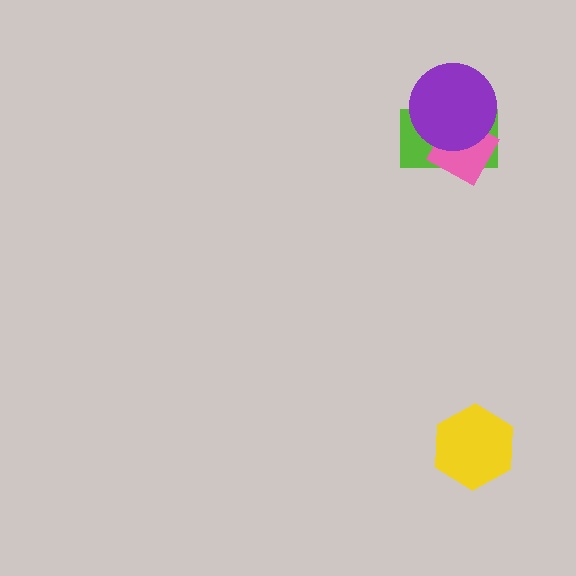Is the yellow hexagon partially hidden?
No, no other shape covers it.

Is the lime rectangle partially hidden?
Yes, it is partially covered by another shape.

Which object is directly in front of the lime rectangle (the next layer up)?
The pink diamond is directly in front of the lime rectangle.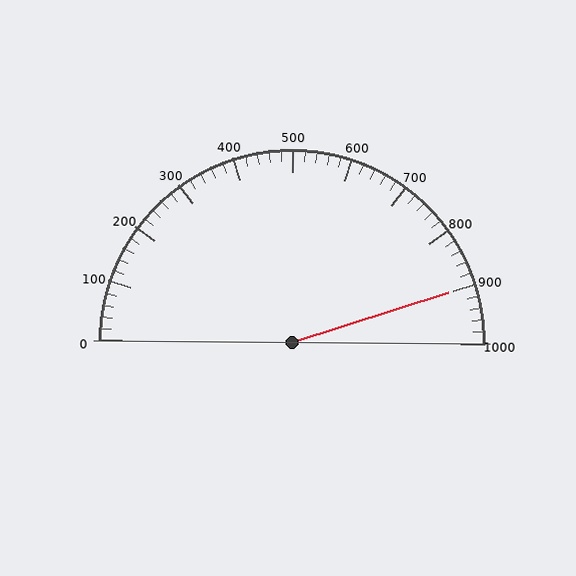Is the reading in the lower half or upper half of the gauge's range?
The reading is in the upper half of the range (0 to 1000).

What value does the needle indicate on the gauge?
The needle indicates approximately 900.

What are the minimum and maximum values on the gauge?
The gauge ranges from 0 to 1000.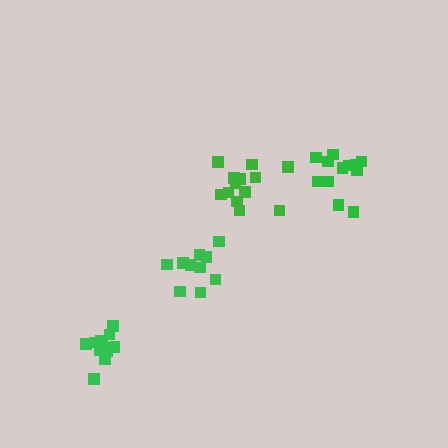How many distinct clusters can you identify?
There are 4 distinct clusters.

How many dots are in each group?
Group 1: 13 dots, Group 2: 12 dots, Group 3: 10 dots, Group 4: 12 dots (47 total).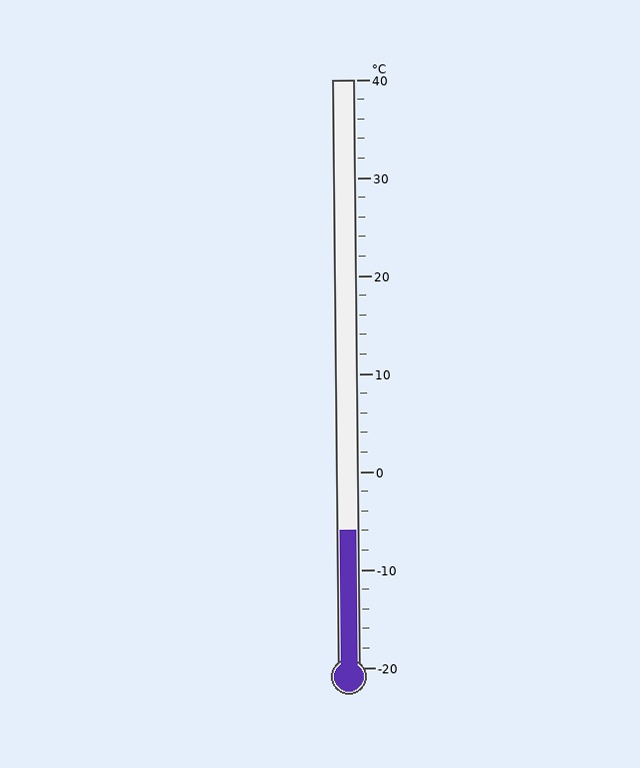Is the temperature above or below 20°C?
The temperature is below 20°C.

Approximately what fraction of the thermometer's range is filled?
The thermometer is filled to approximately 25% of its range.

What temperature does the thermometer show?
The thermometer shows approximately -6°C.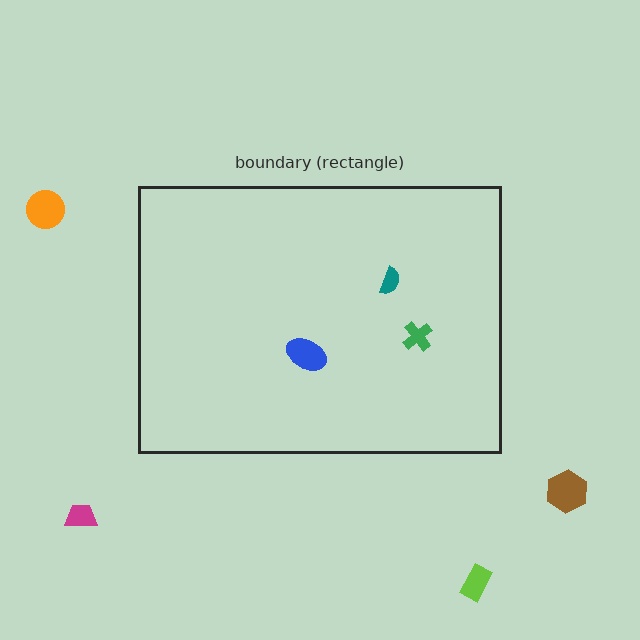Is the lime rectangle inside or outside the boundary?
Outside.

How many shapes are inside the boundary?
3 inside, 4 outside.